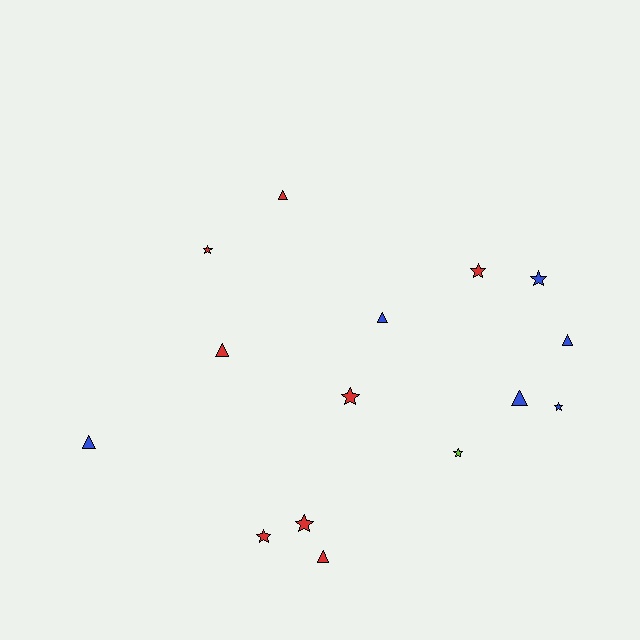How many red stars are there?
There are 5 red stars.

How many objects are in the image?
There are 15 objects.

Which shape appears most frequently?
Star, with 8 objects.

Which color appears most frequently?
Red, with 8 objects.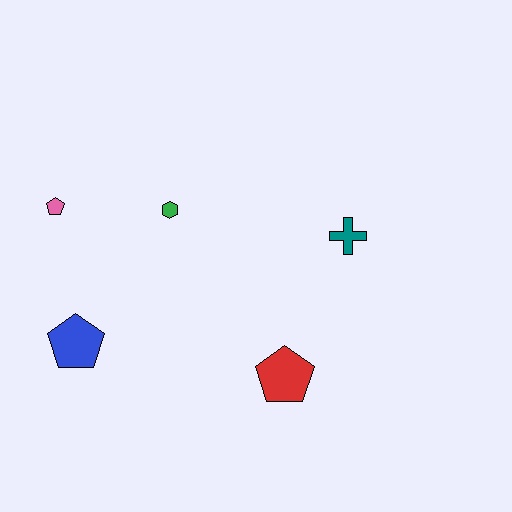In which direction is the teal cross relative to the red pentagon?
The teal cross is above the red pentagon.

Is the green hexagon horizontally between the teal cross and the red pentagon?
No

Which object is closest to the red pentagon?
The teal cross is closest to the red pentagon.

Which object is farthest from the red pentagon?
The pink pentagon is farthest from the red pentagon.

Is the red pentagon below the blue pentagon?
Yes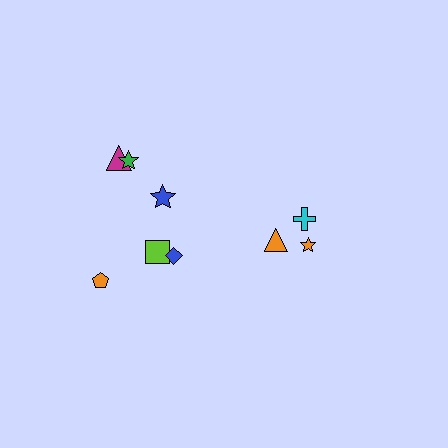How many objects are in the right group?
There are 3 objects.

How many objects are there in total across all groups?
There are 9 objects.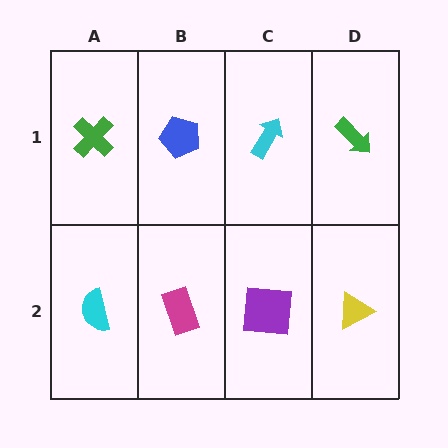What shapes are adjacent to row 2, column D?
A green arrow (row 1, column D), a purple square (row 2, column C).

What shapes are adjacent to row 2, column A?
A green cross (row 1, column A), a magenta rectangle (row 2, column B).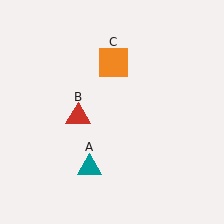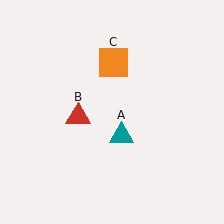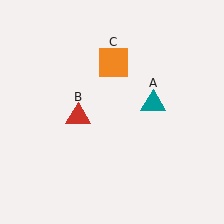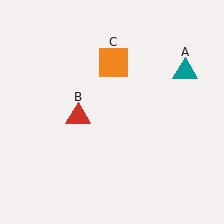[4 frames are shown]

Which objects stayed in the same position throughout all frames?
Red triangle (object B) and orange square (object C) remained stationary.